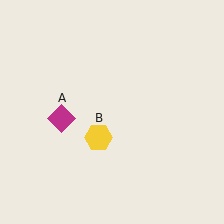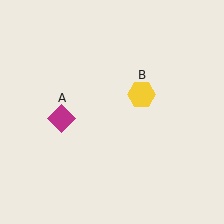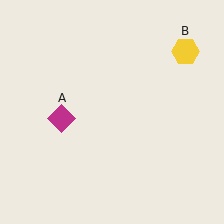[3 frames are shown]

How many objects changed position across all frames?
1 object changed position: yellow hexagon (object B).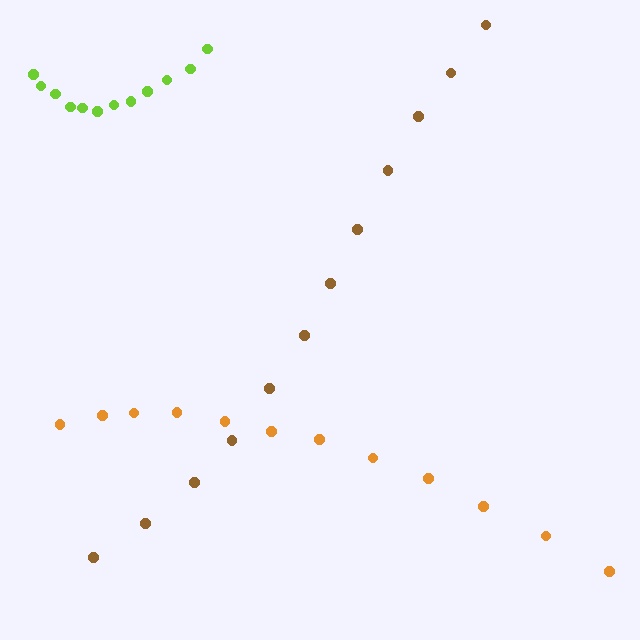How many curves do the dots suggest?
There are 3 distinct paths.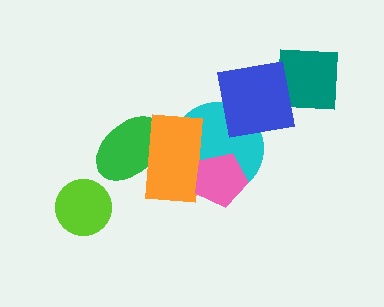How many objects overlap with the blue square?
2 objects overlap with the blue square.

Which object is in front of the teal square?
The blue square is in front of the teal square.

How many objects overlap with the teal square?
1 object overlaps with the teal square.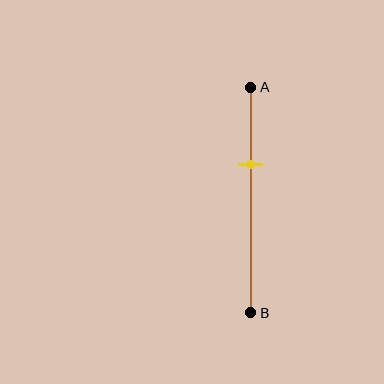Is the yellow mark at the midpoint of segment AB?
No, the mark is at about 35% from A, not at the 50% midpoint.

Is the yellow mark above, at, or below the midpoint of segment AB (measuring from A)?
The yellow mark is above the midpoint of segment AB.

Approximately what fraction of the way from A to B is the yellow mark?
The yellow mark is approximately 35% of the way from A to B.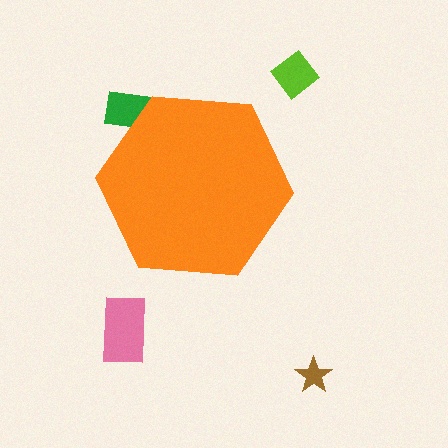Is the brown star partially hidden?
No, the brown star is fully visible.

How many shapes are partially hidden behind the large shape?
1 shape is partially hidden.